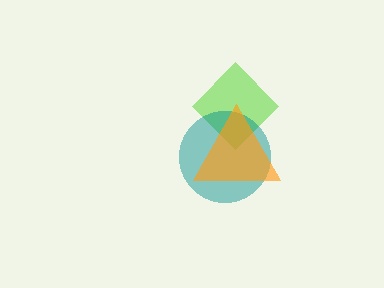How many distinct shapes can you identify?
There are 3 distinct shapes: a lime diamond, a teal circle, an orange triangle.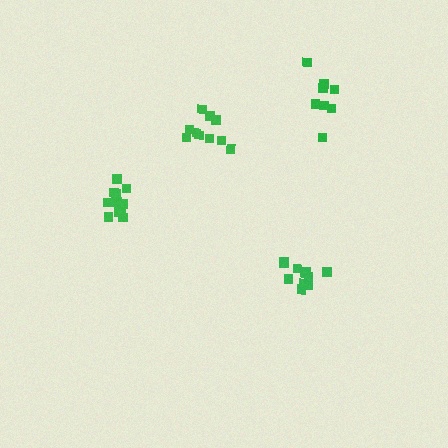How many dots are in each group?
Group 1: 10 dots, Group 2: 12 dots, Group 3: 11 dots, Group 4: 8 dots (41 total).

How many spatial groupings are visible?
There are 4 spatial groupings.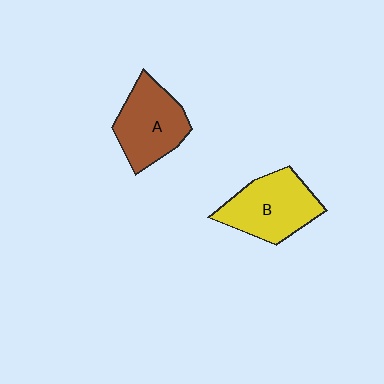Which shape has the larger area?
Shape B (yellow).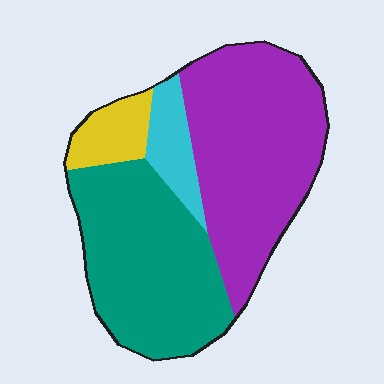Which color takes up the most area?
Purple, at roughly 45%.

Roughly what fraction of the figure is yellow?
Yellow covers 8% of the figure.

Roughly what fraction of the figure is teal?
Teal covers 39% of the figure.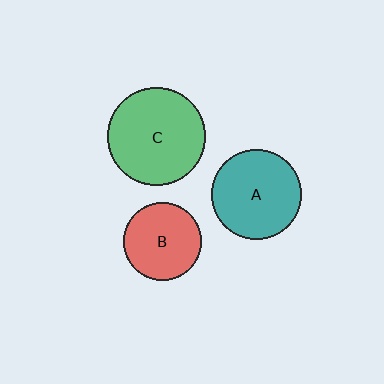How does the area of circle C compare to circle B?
Approximately 1.6 times.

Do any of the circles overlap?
No, none of the circles overlap.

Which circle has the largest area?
Circle C (green).